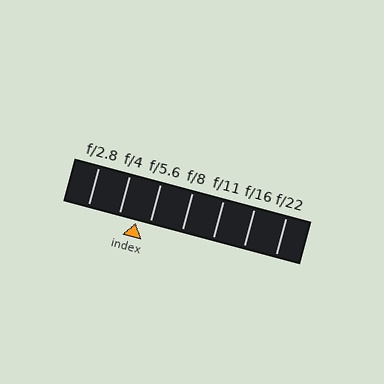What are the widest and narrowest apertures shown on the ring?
The widest aperture shown is f/2.8 and the narrowest is f/22.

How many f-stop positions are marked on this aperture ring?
There are 7 f-stop positions marked.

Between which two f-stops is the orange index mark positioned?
The index mark is between f/4 and f/5.6.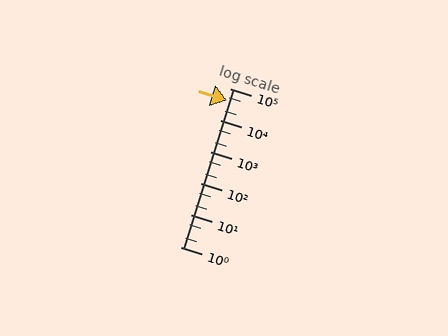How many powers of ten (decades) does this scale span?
The scale spans 5 decades, from 1 to 100000.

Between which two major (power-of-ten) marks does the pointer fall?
The pointer is between 10000 and 100000.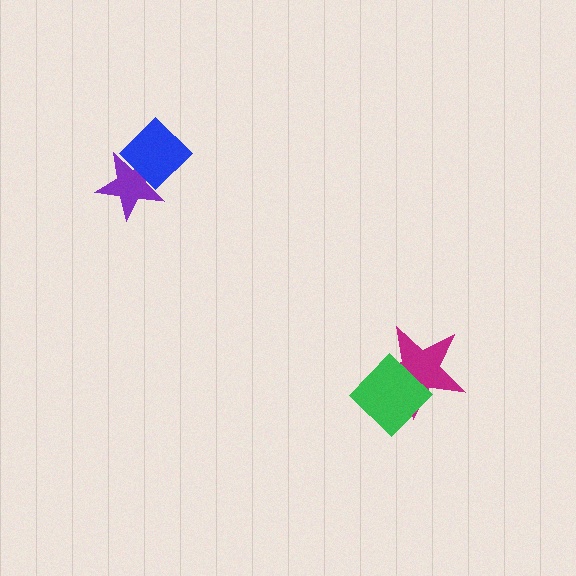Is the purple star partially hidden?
Yes, it is partially covered by another shape.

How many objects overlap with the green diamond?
1 object overlaps with the green diamond.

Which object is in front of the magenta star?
The green diamond is in front of the magenta star.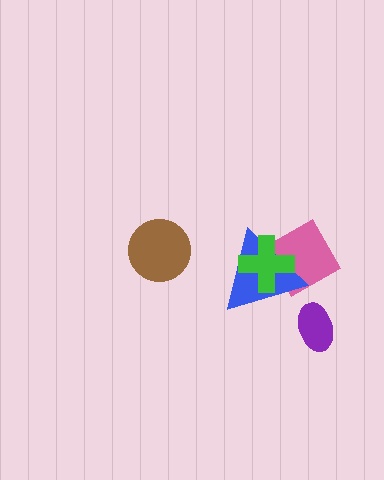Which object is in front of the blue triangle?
The green cross is in front of the blue triangle.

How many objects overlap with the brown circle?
0 objects overlap with the brown circle.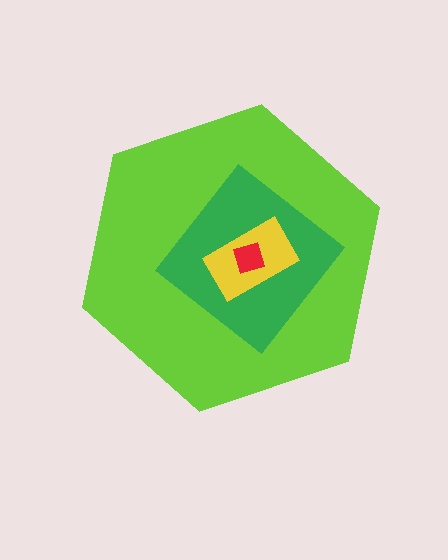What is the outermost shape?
The lime hexagon.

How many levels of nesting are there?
4.